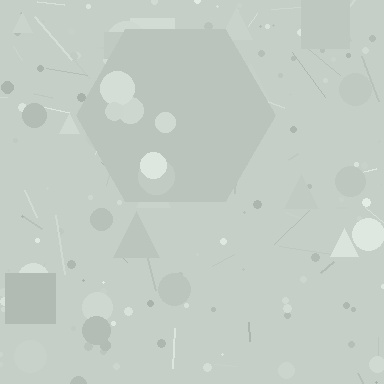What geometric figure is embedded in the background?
A hexagon is embedded in the background.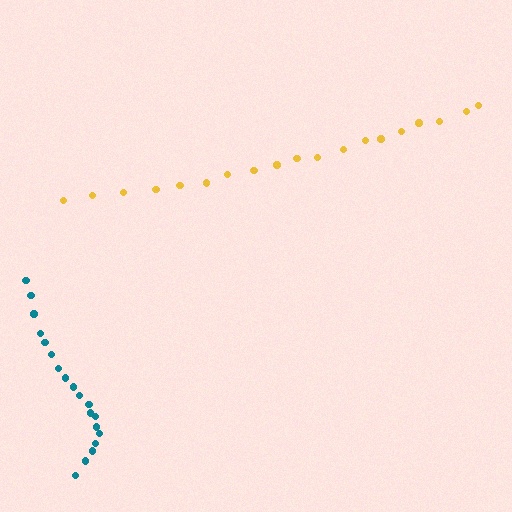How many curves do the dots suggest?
There are 2 distinct paths.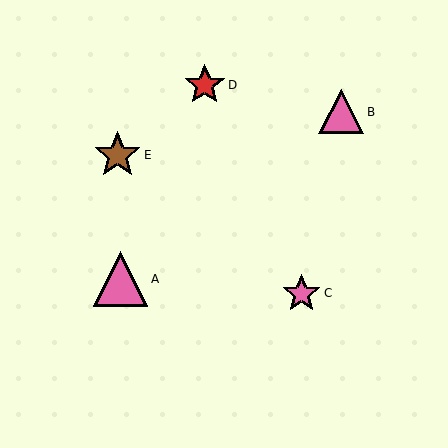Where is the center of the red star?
The center of the red star is at (205, 85).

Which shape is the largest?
The pink triangle (labeled A) is the largest.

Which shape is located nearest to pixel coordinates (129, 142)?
The brown star (labeled E) at (118, 155) is nearest to that location.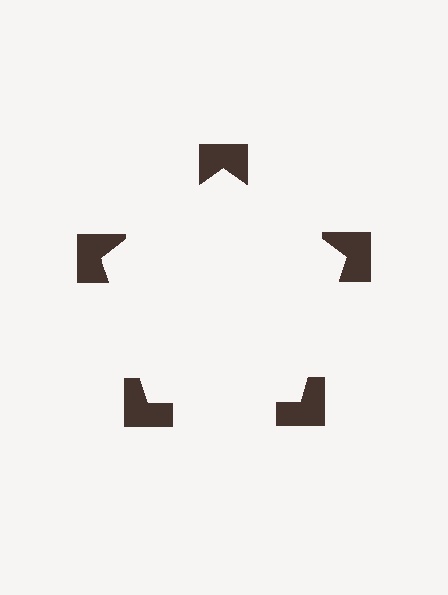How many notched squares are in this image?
There are 5 — one at each vertex of the illusory pentagon.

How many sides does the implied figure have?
5 sides.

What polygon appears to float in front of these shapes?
An illusory pentagon — its edges are inferred from the aligned wedge cuts in the notched squares, not physically drawn.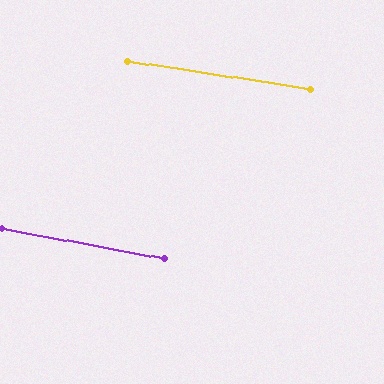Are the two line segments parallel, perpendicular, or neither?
Parallel — their directions differ by only 1.5°.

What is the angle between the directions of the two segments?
Approximately 1 degree.